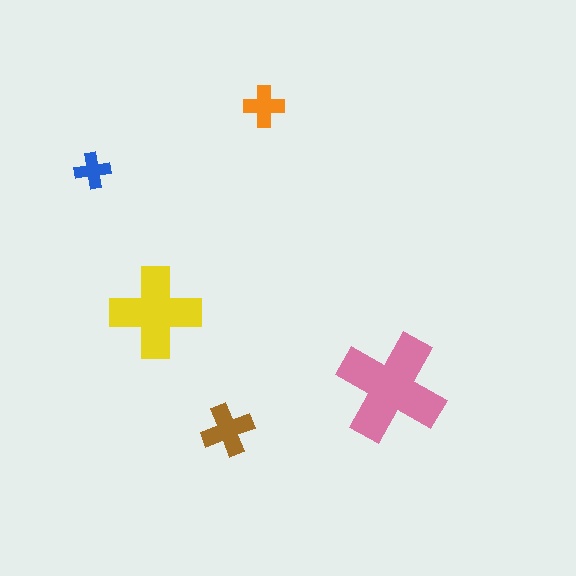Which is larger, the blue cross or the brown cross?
The brown one.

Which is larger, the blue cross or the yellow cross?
The yellow one.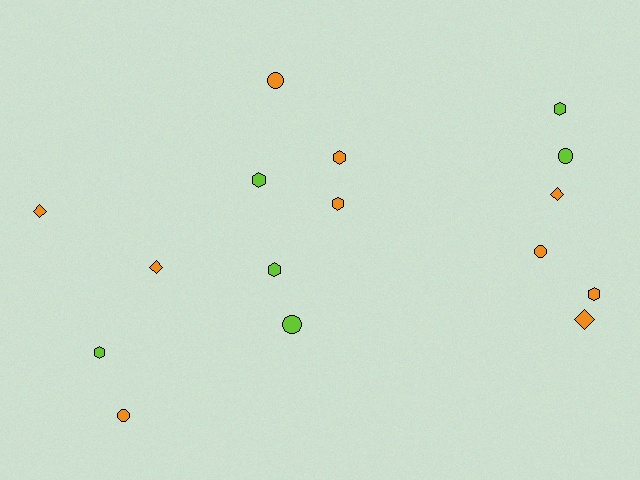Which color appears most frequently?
Orange, with 10 objects.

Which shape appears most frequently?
Hexagon, with 7 objects.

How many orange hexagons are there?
There are 3 orange hexagons.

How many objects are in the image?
There are 16 objects.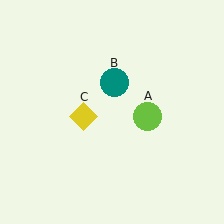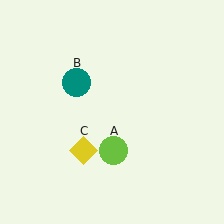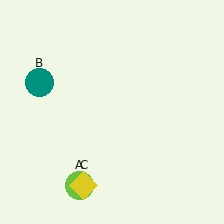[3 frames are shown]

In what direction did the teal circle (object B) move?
The teal circle (object B) moved left.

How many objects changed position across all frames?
3 objects changed position: lime circle (object A), teal circle (object B), yellow diamond (object C).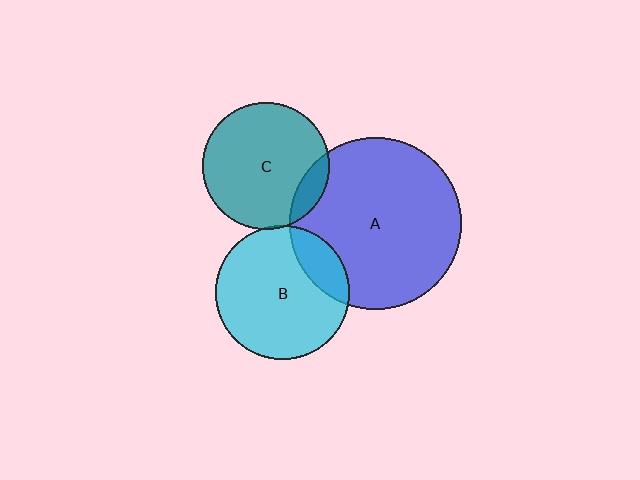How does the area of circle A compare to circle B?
Approximately 1.7 times.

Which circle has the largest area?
Circle A (blue).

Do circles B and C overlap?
Yes.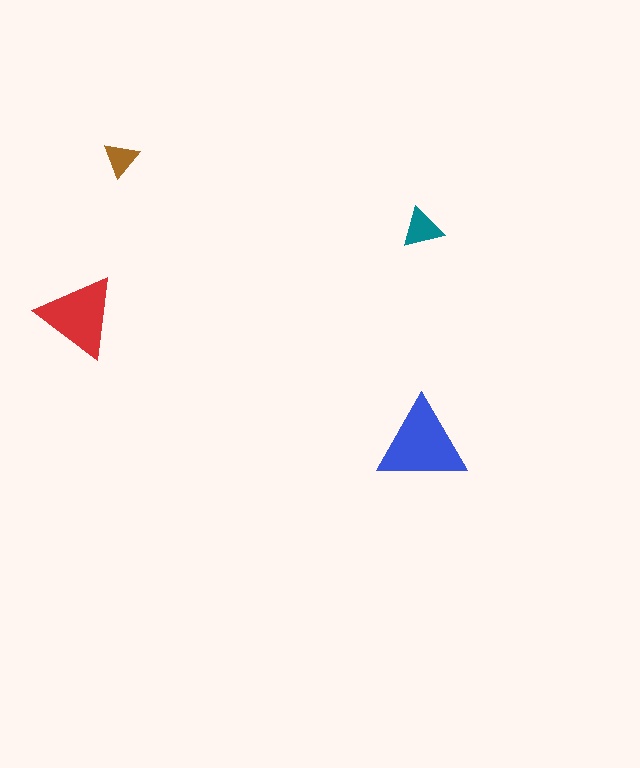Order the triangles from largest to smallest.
the blue one, the red one, the teal one, the brown one.